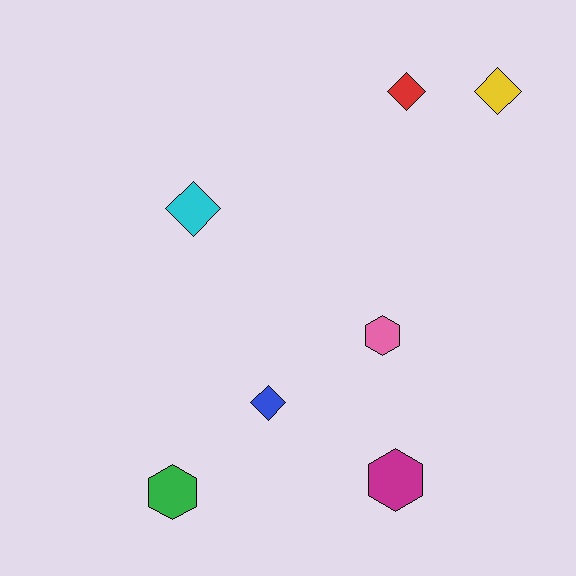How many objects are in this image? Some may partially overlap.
There are 7 objects.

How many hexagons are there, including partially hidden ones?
There are 3 hexagons.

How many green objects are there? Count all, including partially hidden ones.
There is 1 green object.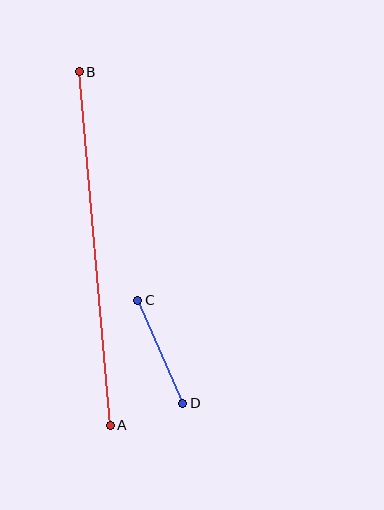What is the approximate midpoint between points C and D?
The midpoint is at approximately (160, 352) pixels.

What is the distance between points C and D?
The distance is approximately 112 pixels.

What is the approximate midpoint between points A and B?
The midpoint is at approximately (95, 248) pixels.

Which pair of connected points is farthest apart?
Points A and B are farthest apart.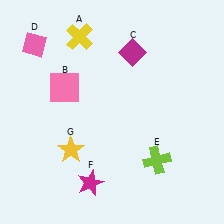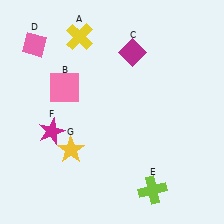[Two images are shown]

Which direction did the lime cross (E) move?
The lime cross (E) moved down.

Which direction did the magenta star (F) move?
The magenta star (F) moved up.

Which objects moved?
The objects that moved are: the lime cross (E), the magenta star (F).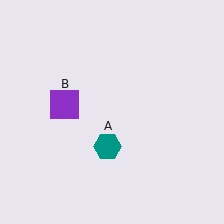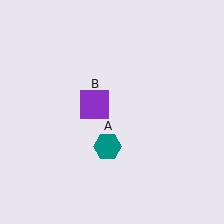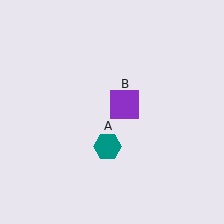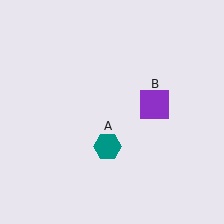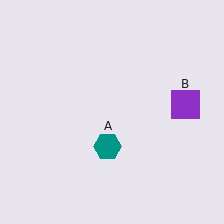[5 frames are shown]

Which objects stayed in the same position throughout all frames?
Teal hexagon (object A) remained stationary.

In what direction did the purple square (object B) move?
The purple square (object B) moved right.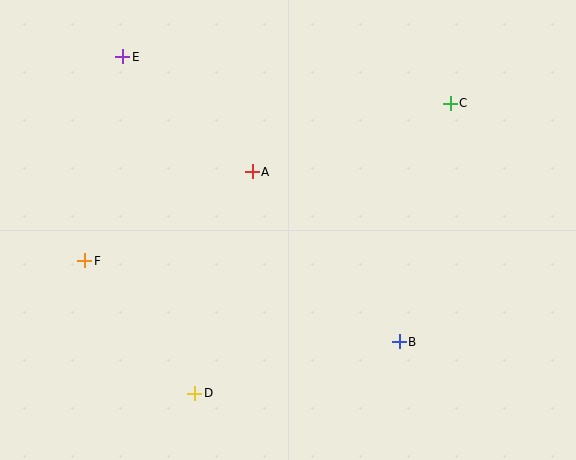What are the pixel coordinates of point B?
Point B is at (399, 342).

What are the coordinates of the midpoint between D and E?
The midpoint between D and E is at (159, 225).